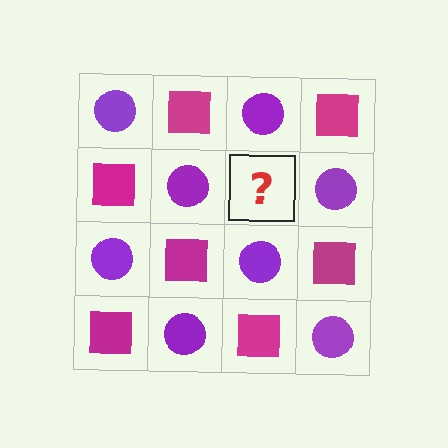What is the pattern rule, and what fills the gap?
The rule is that it alternates purple circle and magenta square in a checkerboard pattern. The gap should be filled with a magenta square.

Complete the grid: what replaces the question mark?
The question mark should be replaced with a magenta square.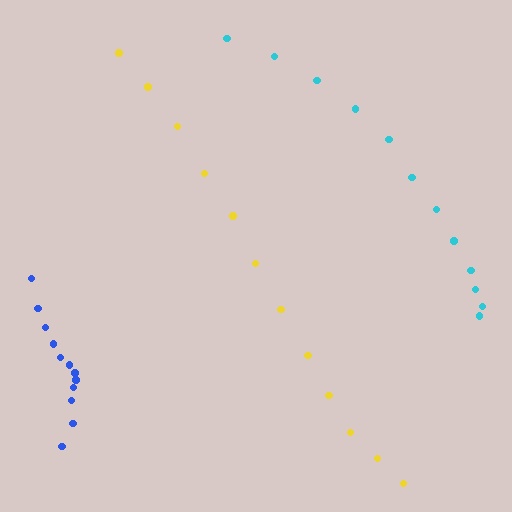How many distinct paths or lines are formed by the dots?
There are 3 distinct paths.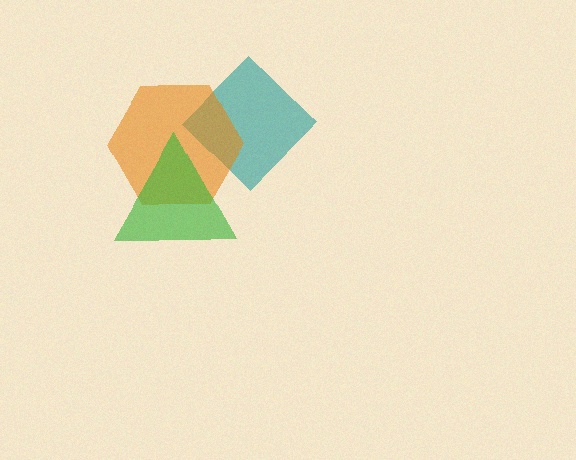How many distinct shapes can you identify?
There are 3 distinct shapes: a teal diamond, an orange hexagon, a green triangle.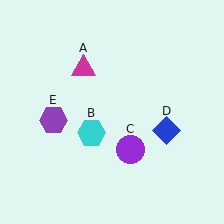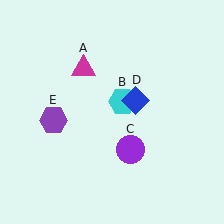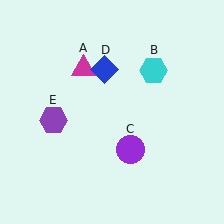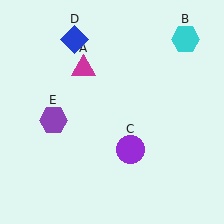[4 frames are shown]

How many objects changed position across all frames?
2 objects changed position: cyan hexagon (object B), blue diamond (object D).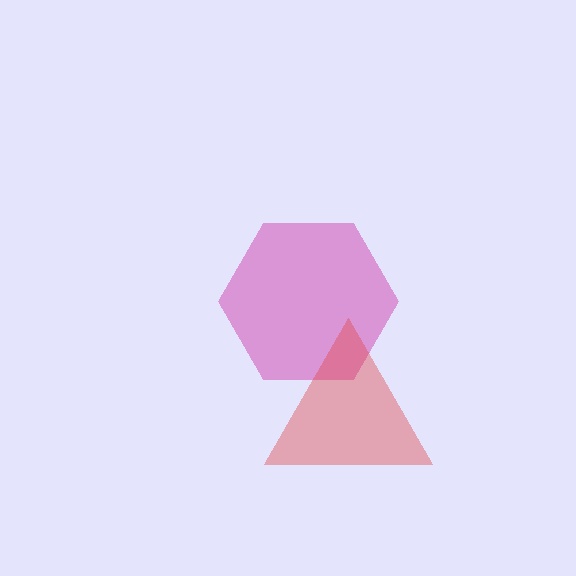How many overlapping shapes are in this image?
There are 2 overlapping shapes in the image.